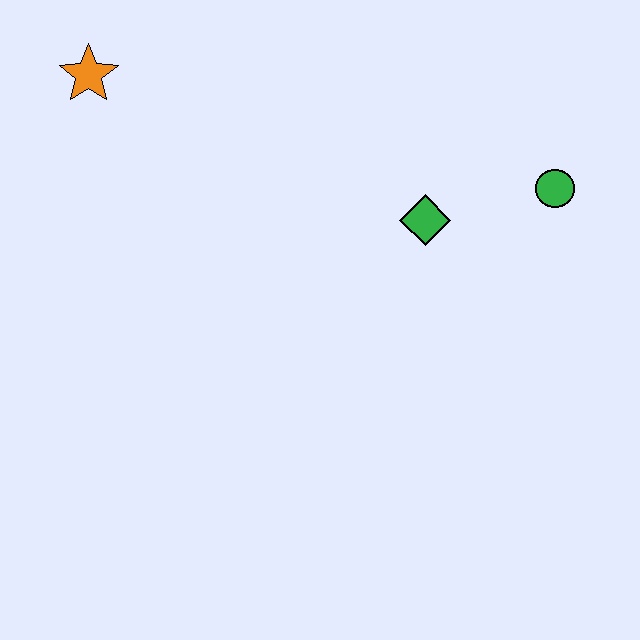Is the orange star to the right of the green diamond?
No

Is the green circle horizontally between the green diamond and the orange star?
No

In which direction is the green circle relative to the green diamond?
The green circle is to the right of the green diamond.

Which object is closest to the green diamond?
The green circle is closest to the green diamond.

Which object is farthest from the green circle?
The orange star is farthest from the green circle.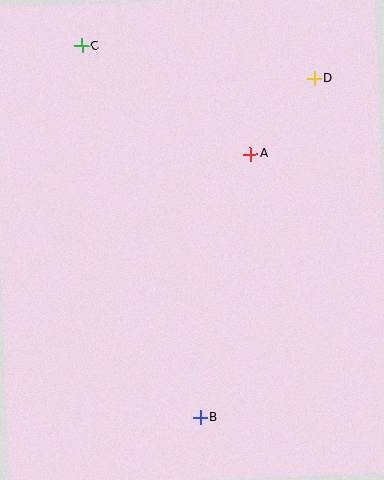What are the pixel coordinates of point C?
Point C is at (82, 46).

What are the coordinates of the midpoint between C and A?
The midpoint between C and A is at (166, 100).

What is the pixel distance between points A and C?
The distance between A and C is 200 pixels.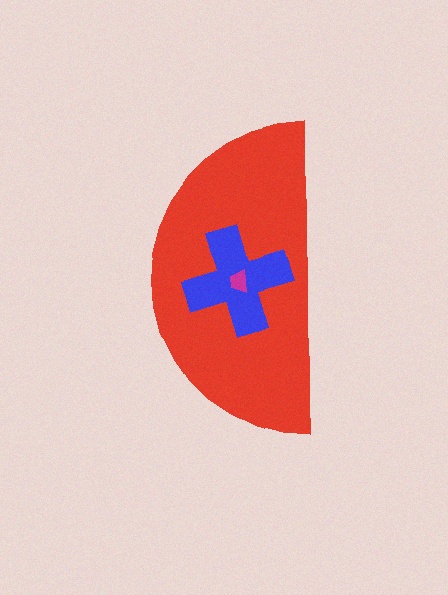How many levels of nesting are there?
3.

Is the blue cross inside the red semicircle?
Yes.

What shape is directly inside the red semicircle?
The blue cross.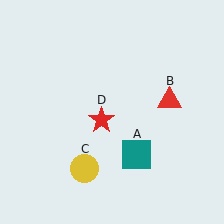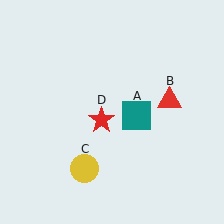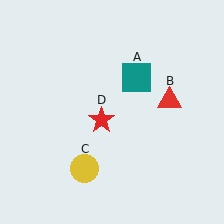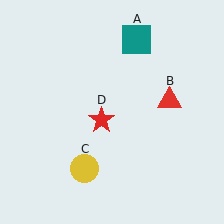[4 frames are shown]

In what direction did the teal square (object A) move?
The teal square (object A) moved up.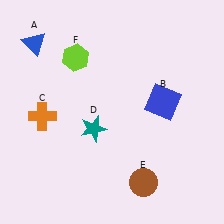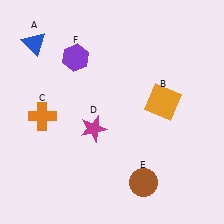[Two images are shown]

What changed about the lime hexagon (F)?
In Image 1, F is lime. In Image 2, it changed to purple.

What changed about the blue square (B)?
In Image 1, B is blue. In Image 2, it changed to orange.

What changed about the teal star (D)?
In Image 1, D is teal. In Image 2, it changed to magenta.